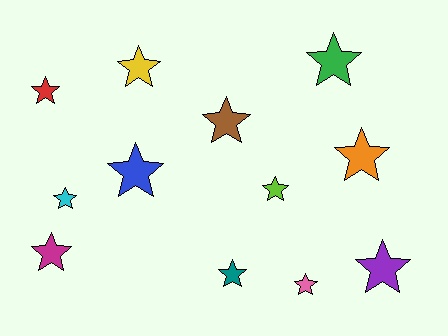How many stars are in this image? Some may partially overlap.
There are 12 stars.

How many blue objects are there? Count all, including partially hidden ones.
There is 1 blue object.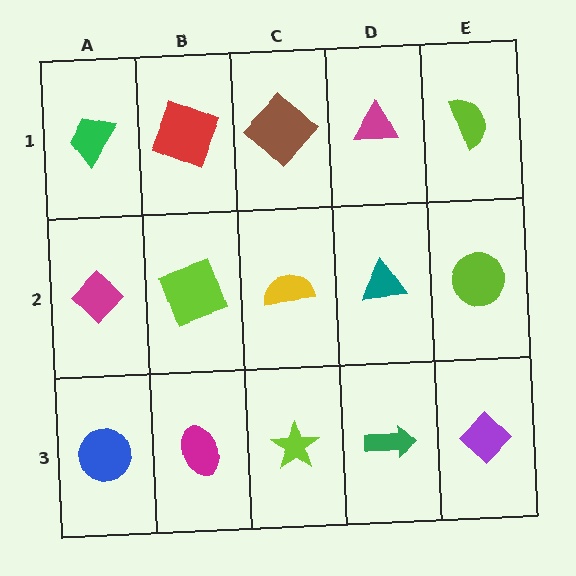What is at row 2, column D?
A teal triangle.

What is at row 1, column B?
A red square.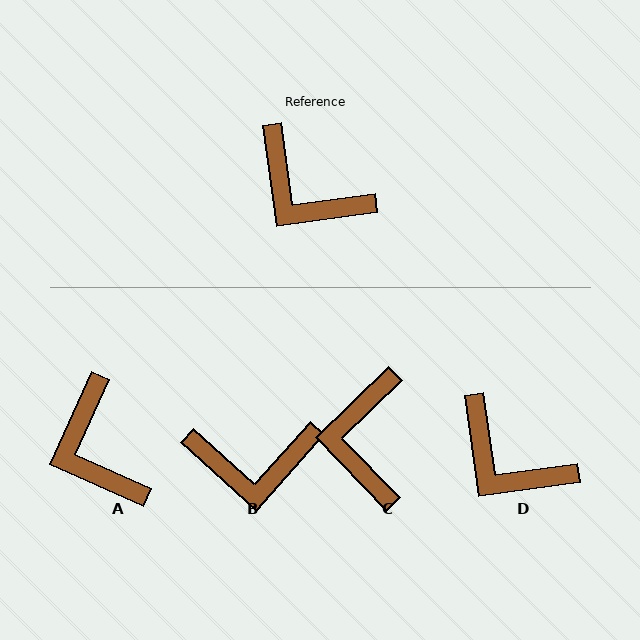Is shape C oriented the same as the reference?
No, it is off by about 54 degrees.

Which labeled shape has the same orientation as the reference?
D.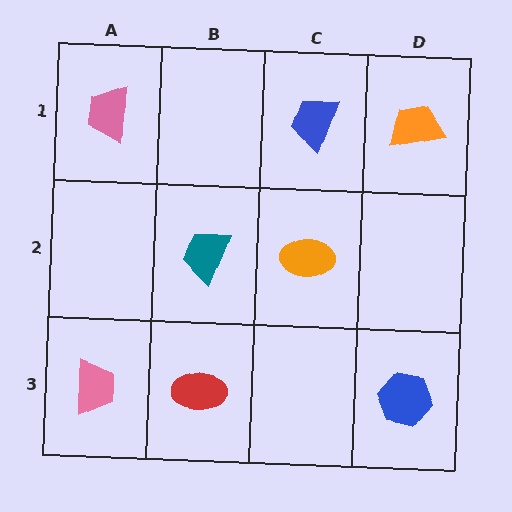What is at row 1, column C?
A blue trapezoid.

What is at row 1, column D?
An orange trapezoid.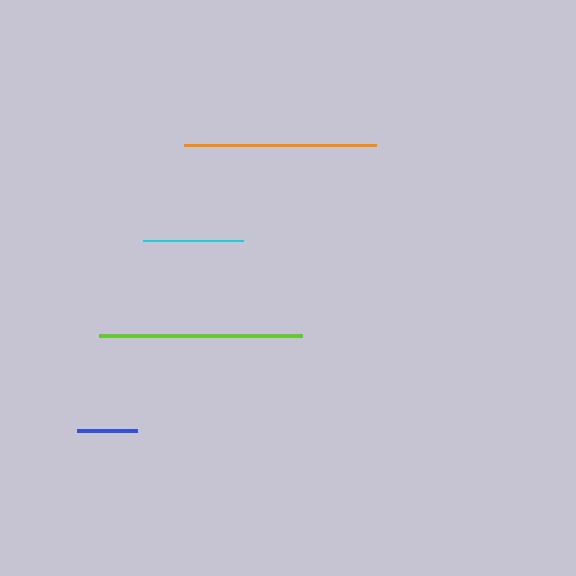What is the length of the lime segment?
The lime segment is approximately 203 pixels long.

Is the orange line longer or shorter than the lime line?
The lime line is longer than the orange line.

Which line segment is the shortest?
The blue line is the shortest at approximately 61 pixels.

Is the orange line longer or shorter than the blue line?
The orange line is longer than the blue line.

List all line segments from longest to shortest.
From longest to shortest: lime, orange, cyan, blue.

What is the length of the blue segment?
The blue segment is approximately 61 pixels long.